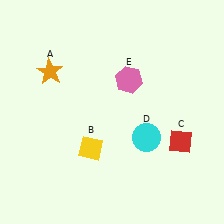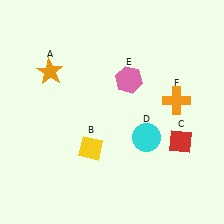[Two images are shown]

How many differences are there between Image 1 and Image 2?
There is 1 difference between the two images.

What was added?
An orange cross (F) was added in Image 2.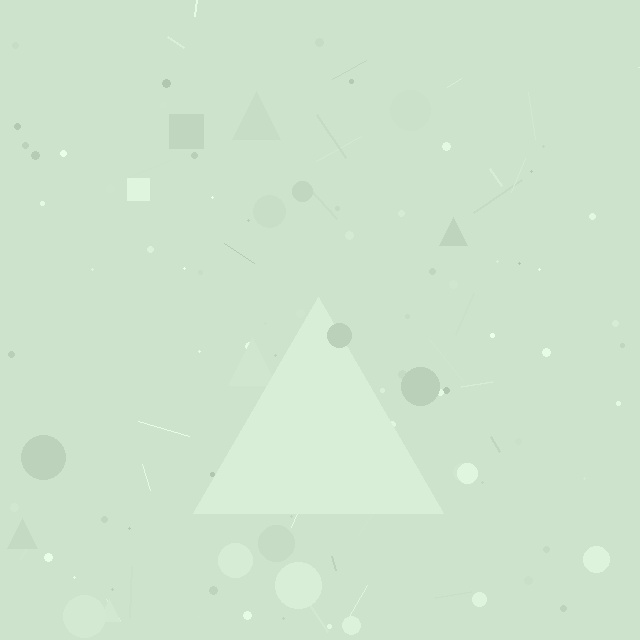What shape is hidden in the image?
A triangle is hidden in the image.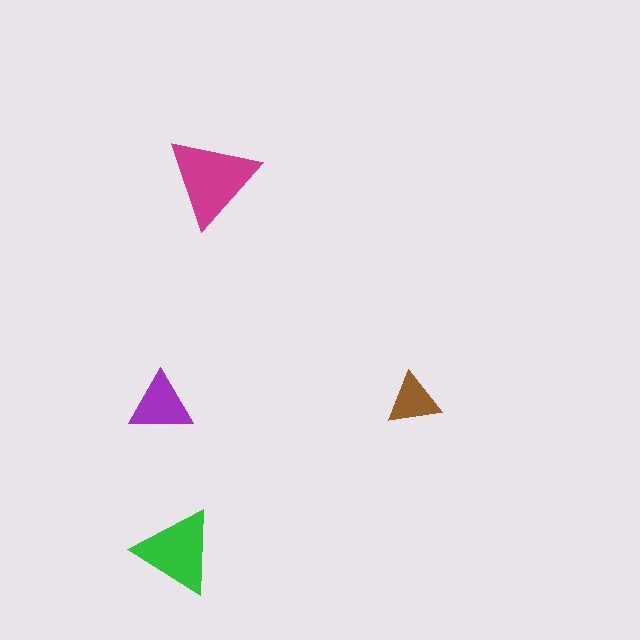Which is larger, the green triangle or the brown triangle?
The green one.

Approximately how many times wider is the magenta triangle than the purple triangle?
About 1.5 times wider.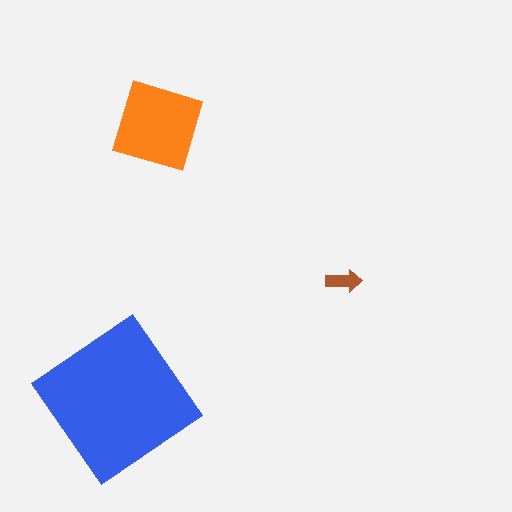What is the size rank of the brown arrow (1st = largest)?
3rd.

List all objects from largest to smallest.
The blue diamond, the orange diamond, the brown arrow.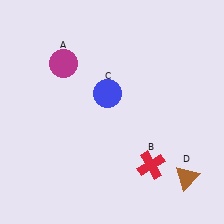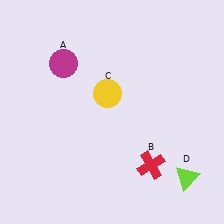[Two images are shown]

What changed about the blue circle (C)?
In Image 1, C is blue. In Image 2, it changed to yellow.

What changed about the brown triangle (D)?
In Image 1, D is brown. In Image 2, it changed to lime.